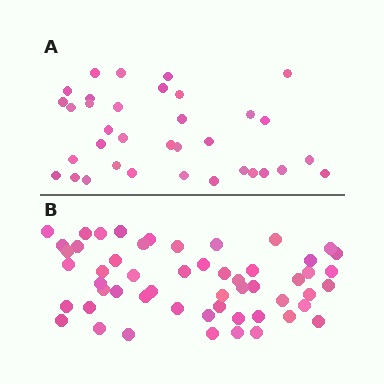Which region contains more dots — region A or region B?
Region B (the bottom region) has more dots.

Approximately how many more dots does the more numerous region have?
Region B has approximately 20 more dots than region A.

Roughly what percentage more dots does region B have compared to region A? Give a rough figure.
About 55% more.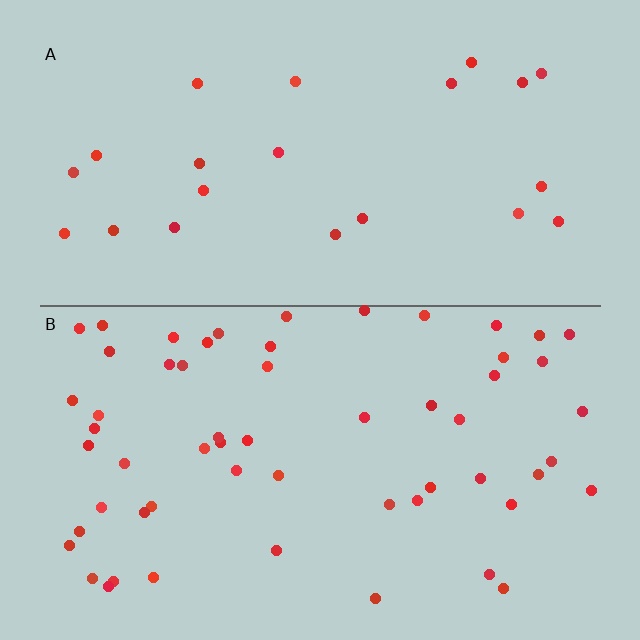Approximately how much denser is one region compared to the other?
Approximately 2.6× — region B over region A.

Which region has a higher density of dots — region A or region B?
B (the bottom).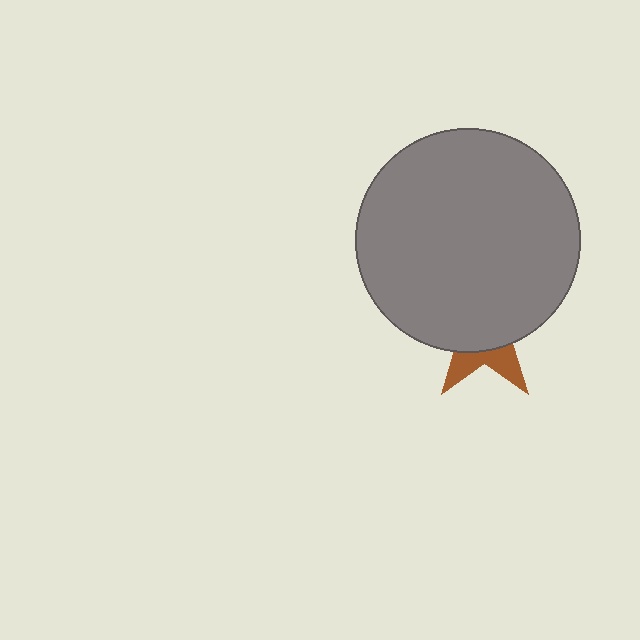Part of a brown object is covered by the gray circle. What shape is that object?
It is a star.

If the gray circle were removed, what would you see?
You would see the complete brown star.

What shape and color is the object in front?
The object in front is a gray circle.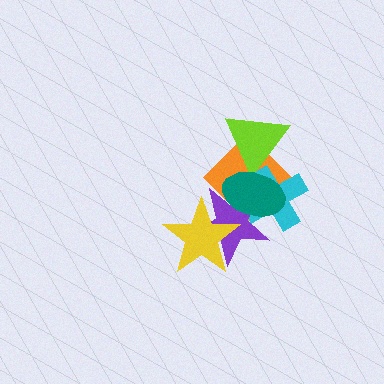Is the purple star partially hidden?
Yes, it is partially covered by another shape.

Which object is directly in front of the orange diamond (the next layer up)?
The lime triangle is directly in front of the orange diamond.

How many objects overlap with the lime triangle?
3 objects overlap with the lime triangle.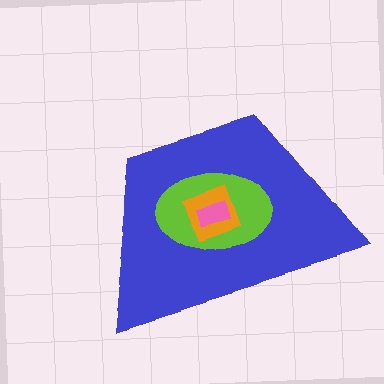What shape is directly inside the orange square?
The pink rectangle.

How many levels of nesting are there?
4.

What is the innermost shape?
The pink rectangle.